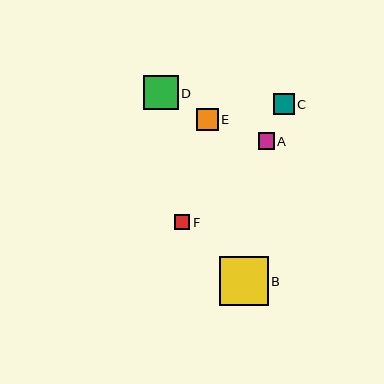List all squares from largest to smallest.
From largest to smallest: B, D, E, C, A, F.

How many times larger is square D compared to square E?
Square D is approximately 1.5 times the size of square E.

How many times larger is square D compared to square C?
Square D is approximately 1.6 times the size of square C.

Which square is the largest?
Square B is the largest with a size of approximately 49 pixels.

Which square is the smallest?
Square F is the smallest with a size of approximately 15 pixels.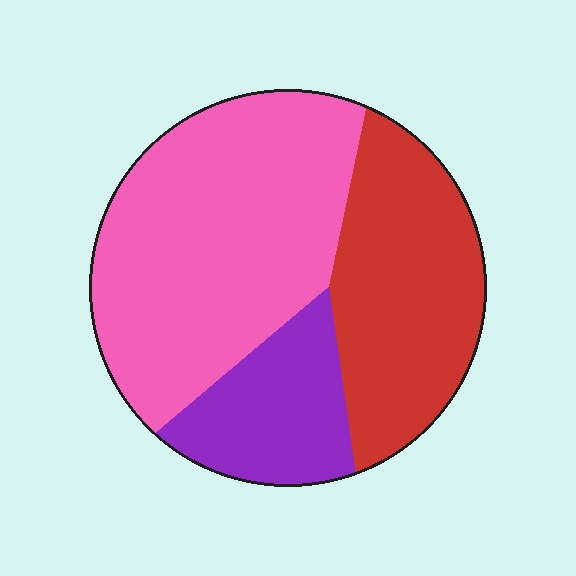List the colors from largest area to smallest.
From largest to smallest: pink, red, purple.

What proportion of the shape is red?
Red covers about 30% of the shape.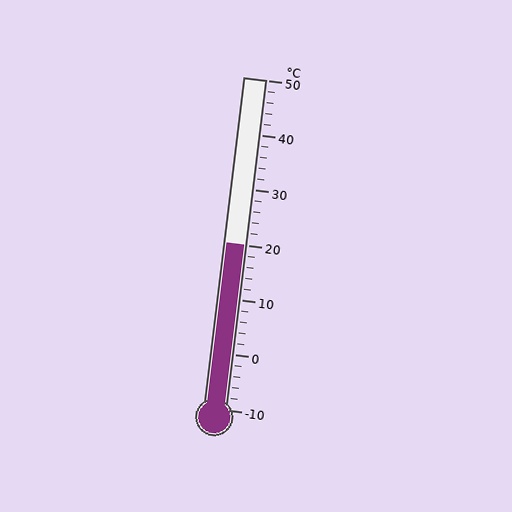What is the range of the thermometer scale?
The thermometer scale ranges from -10°C to 50°C.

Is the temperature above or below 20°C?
The temperature is at 20°C.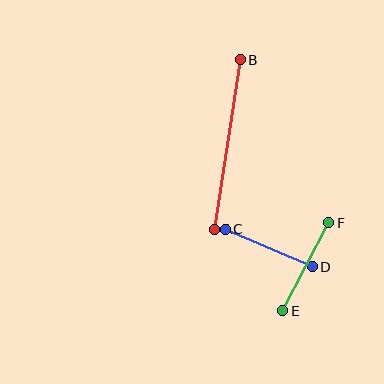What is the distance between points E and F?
The distance is approximately 99 pixels.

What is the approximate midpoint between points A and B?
The midpoint is at approximately (227, 144) pixels.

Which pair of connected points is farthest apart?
Points A and B are farthest apart.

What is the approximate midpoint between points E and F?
The midpoint is at approximately (306, 267) pixels.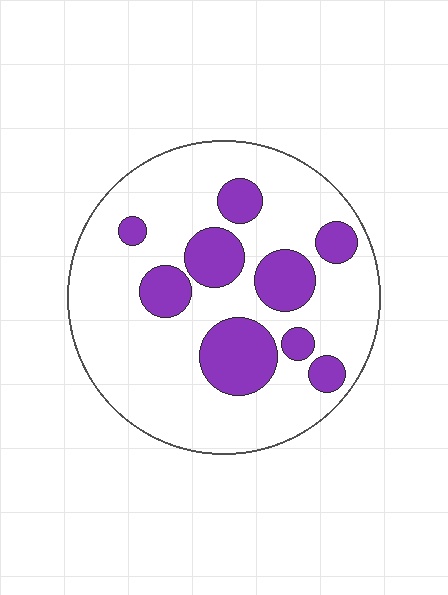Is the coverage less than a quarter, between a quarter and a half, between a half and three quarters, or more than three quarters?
Less than a quarter.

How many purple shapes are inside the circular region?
9.